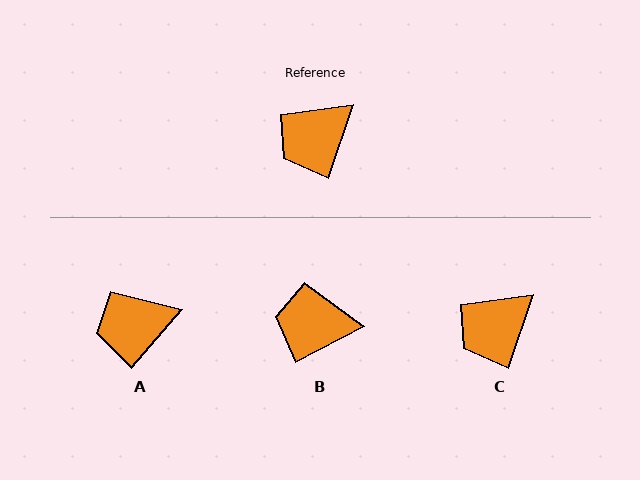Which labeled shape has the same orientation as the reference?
C.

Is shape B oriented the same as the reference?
No, it is off by about 44 degrees.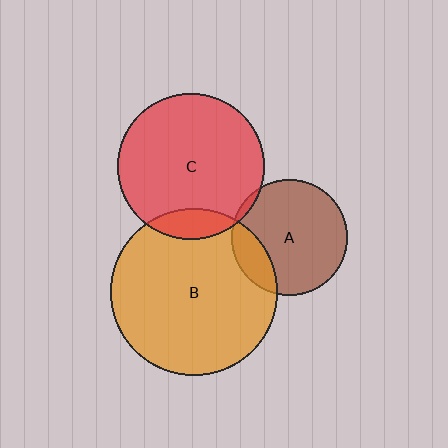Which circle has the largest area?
Circle B (orange).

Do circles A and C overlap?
Yes.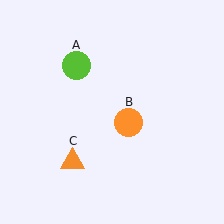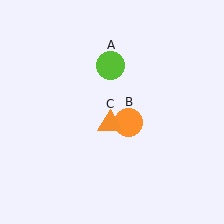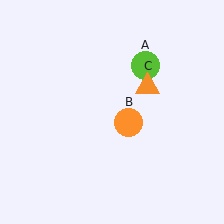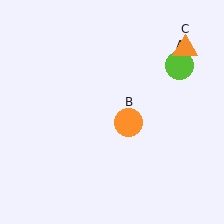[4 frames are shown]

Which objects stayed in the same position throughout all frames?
Orange circle (object B) remained stationary.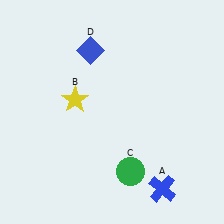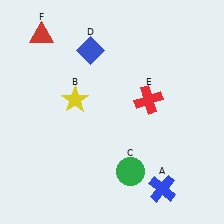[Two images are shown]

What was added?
A red cross (E), a red triangle (F) were added in Image 2.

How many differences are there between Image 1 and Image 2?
There are 2 differences between the two images.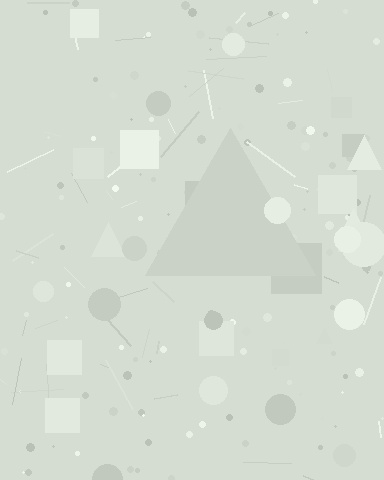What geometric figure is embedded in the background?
A triangle is embedded in the background.